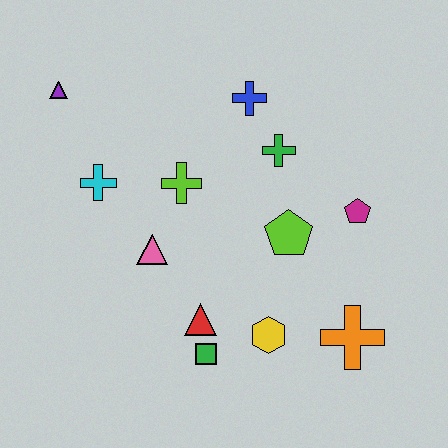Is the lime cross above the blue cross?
No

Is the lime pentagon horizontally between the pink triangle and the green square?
No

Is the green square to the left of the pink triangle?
No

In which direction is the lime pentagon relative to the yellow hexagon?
The lime pentagon is above the yellow hexagon.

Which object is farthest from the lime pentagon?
The purple triangle is farthest from the lime pentagon.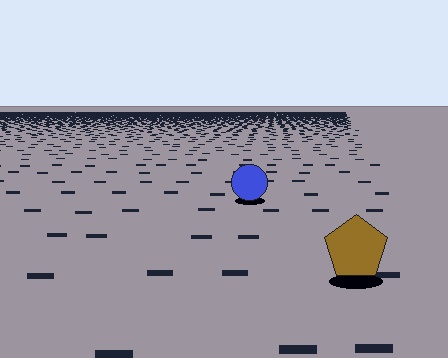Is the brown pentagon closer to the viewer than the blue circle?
Yes. The brown pentagon is closer — you can tell from the texture gradient: the ground texture is coarser near it.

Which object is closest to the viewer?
The brown pentagon is closest. The texture marks near it are larger and more spread out.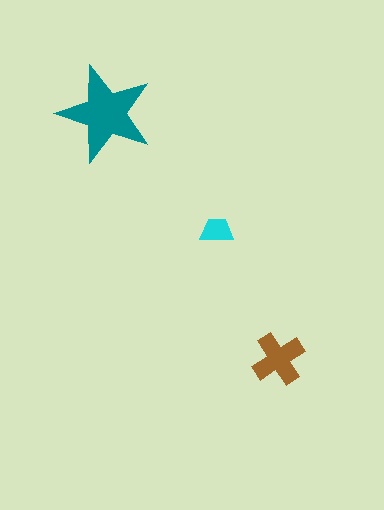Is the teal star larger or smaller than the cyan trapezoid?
Larger.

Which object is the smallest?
The cyan trapezoid.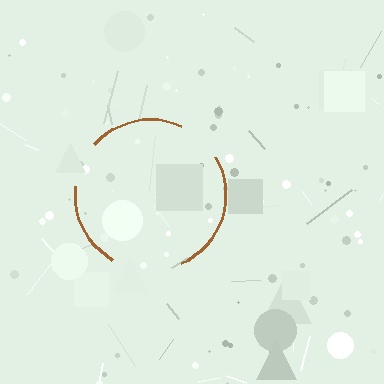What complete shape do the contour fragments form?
The contour fragments form a circle.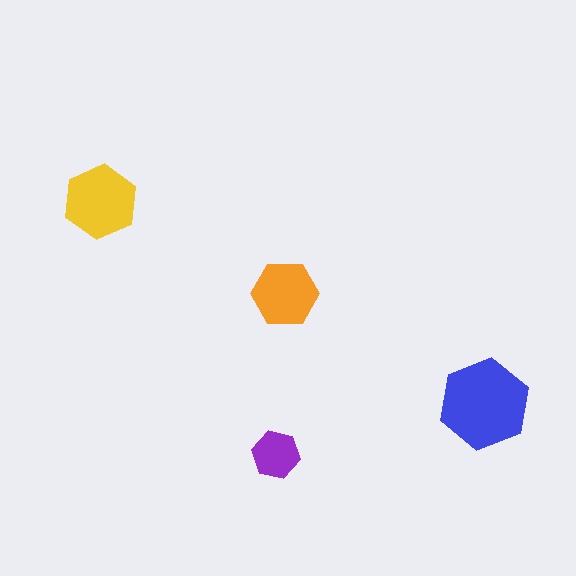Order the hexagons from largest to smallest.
the blue one, the yellow one, the orange one, the purple one.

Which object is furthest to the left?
The yellow hexagon is leftmost.